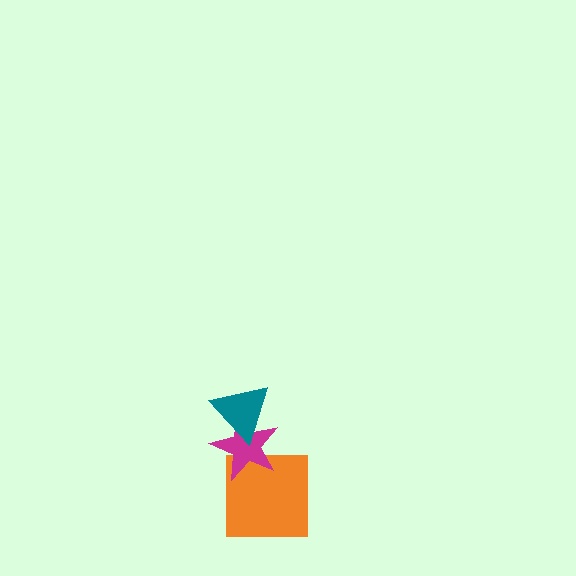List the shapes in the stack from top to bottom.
From top to bottom: the teal triangle, the magenta star, the orange square.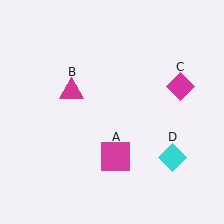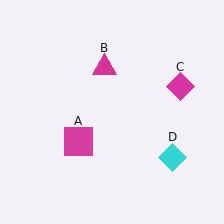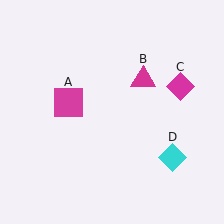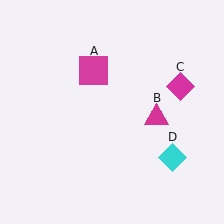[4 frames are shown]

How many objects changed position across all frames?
2 objects changed position: magenta square (object A), magenta triangle (object B).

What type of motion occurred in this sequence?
The magenta square (object A), magenta triangle (object B) rotated clockwise around the center of the scene.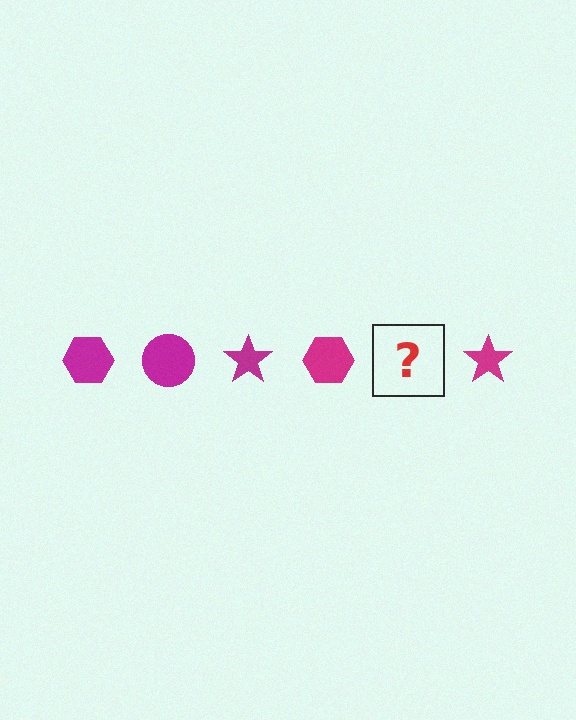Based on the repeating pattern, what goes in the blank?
The blank should be a magenta circle.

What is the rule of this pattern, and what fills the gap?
The rule is that the pattern cycles through hexagon, circle, star shapes in magenta. The gap should be filled with a magenta circle.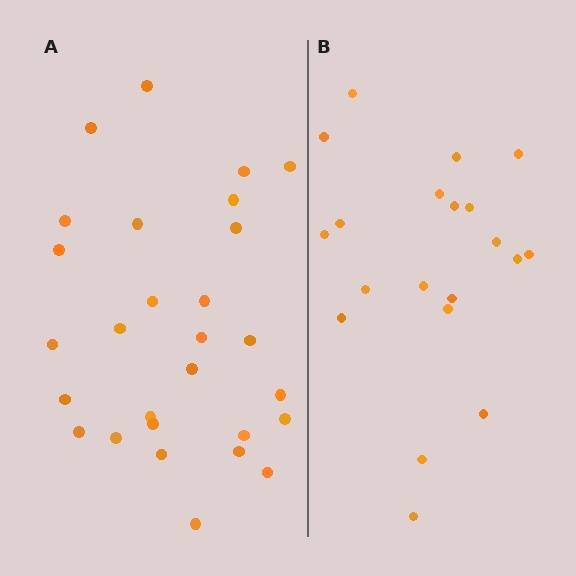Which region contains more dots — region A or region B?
Region A (the left region) has more dots.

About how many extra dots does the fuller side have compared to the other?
Region A has roughly 8 or so more dots than region B.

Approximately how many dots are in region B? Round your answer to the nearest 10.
About 20 dots.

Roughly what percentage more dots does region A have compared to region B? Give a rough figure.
About 40% more.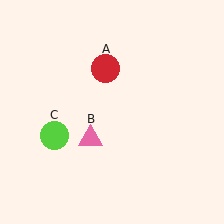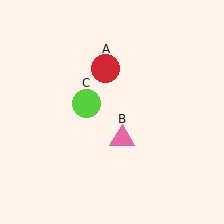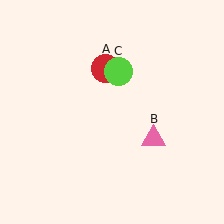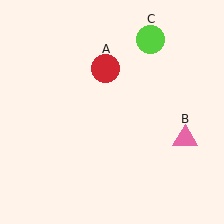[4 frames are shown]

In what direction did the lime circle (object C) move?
The lime circle (object C) moved up and to the right.